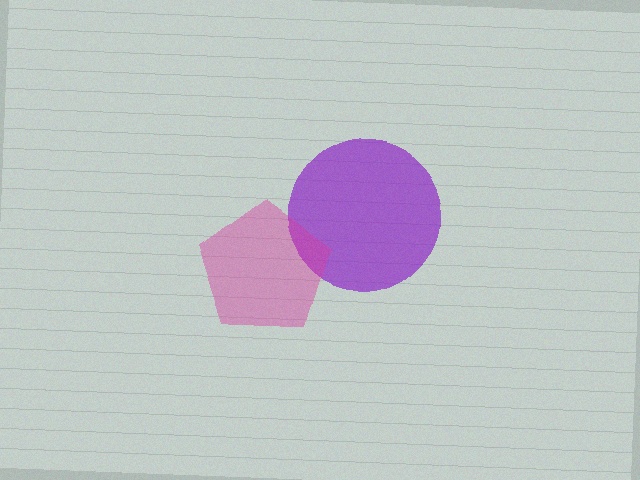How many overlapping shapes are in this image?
There are 2 overlapping shapes in the image.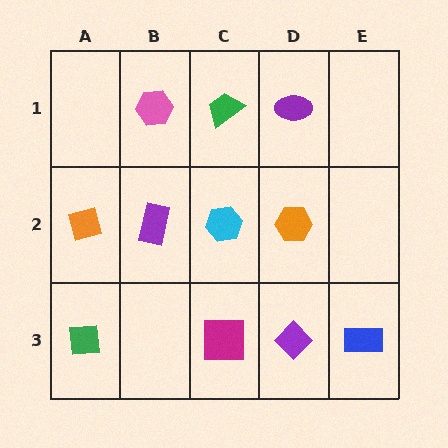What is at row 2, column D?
An orange hexagon.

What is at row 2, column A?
An orange diamond.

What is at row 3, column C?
A magenta square.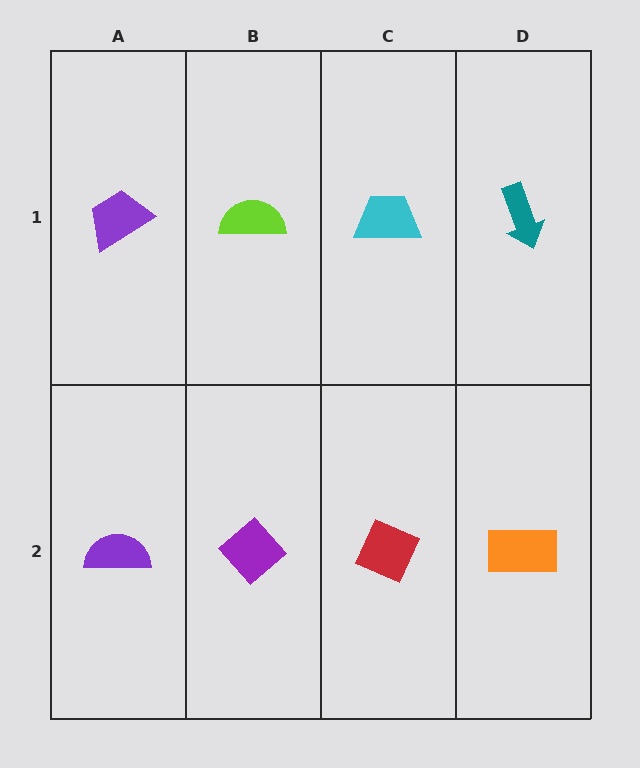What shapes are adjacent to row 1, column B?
A purple diamond (row 2, column B), a purple trapezoid (row 1, column A), a cyan trapezoid (row 1, column C).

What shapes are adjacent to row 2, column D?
A teal arrow (row 1, column D), a red diamond (row 2, column C).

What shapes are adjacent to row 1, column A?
A purple semicircle (row 2, column A), a lime semicircle (row 1, column B).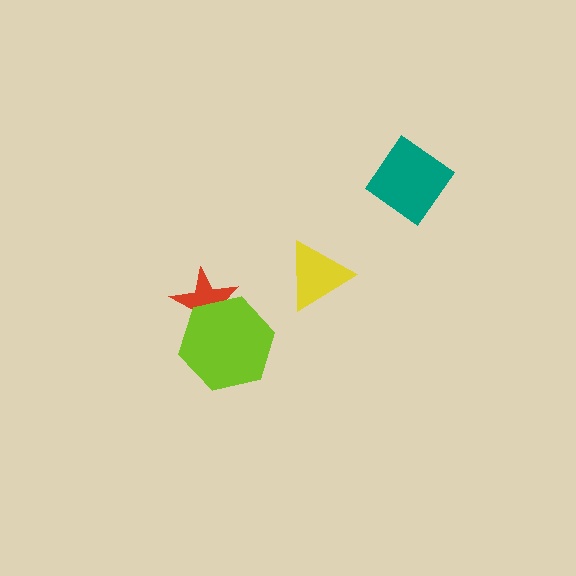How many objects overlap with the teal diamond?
0 objects overlap with the teal diamond.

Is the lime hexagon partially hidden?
No, no other shape covers it.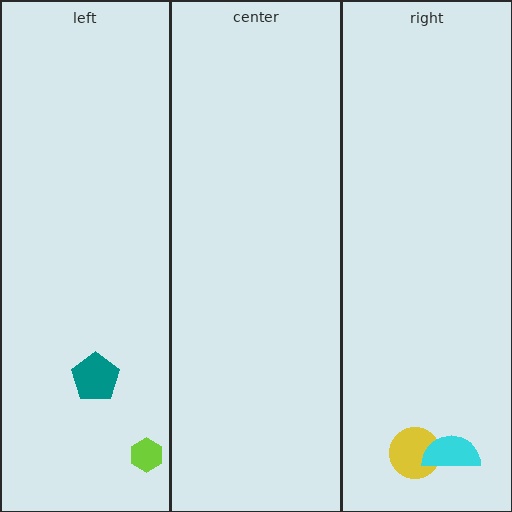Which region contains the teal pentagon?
The left region.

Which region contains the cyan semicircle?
The right region.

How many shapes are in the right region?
2.